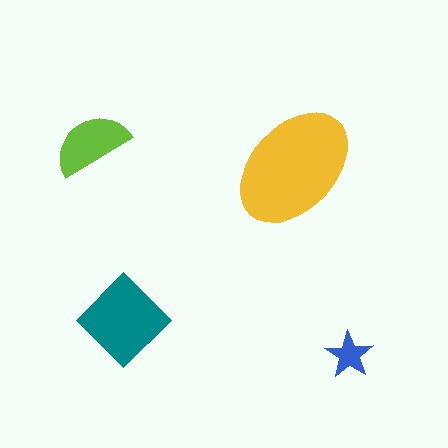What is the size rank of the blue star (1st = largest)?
4th.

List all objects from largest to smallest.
The yellow ellipse, the teal diamond, the lime semicircle, the blue star.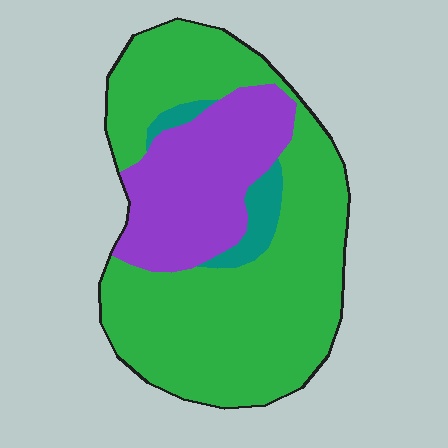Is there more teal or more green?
Green.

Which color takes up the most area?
Green, at roughly 65%.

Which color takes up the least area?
Teal, at roughly 5%.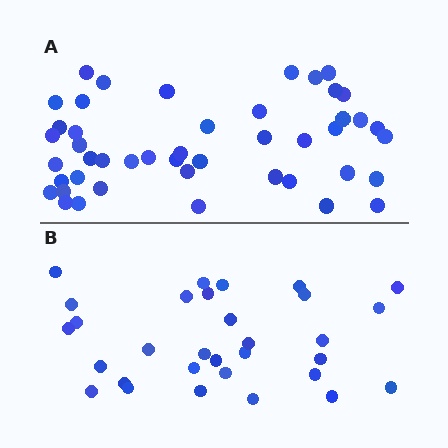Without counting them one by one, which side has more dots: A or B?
Region A (the top region) has more dots.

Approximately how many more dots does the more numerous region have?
Region A has approximately 15 more dots than region B.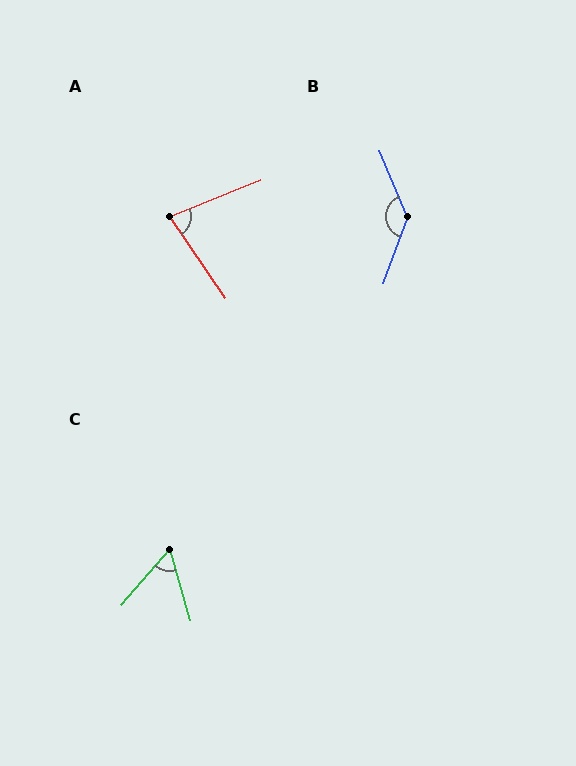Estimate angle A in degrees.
Approximately 78 degrees.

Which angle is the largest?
B, at approximately 137 degrees.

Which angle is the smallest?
C, at approximately 57 degrees.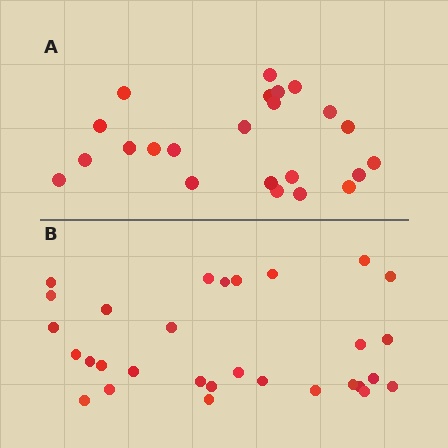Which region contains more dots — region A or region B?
Region B (the bottom region) has more dots.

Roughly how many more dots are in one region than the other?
Region B has roughly 8 or so more dots than region A.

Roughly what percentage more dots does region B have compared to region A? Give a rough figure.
About 30% more.